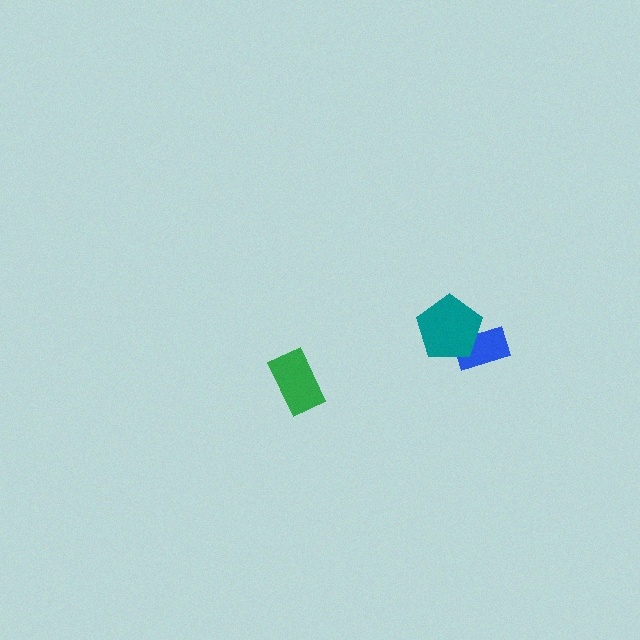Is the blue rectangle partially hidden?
Yes, it is partially covered by another shape.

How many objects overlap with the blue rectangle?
1 object overlaps with the blue rectangle.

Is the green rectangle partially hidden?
No, no other shape covers it.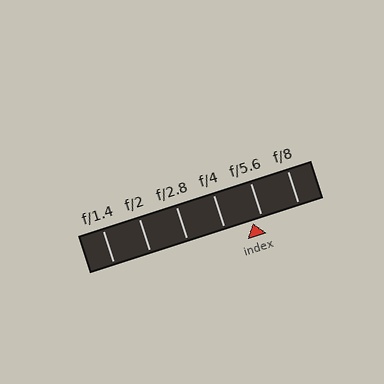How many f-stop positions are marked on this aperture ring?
There are 6 f-stop positions marked.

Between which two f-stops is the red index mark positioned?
The index mark is between f/4 and f/5.6.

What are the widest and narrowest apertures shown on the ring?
The widest aperture shown is f/1.4 and the narrowest is f/8.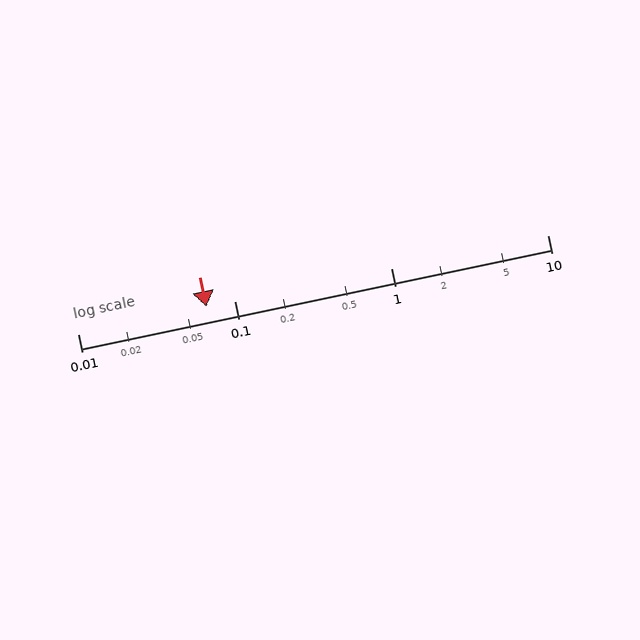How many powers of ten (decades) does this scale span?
The scale spans 3 decades, from 0.01 to 10.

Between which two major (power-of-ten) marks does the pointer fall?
The pointer is between 0.01 and 0.1.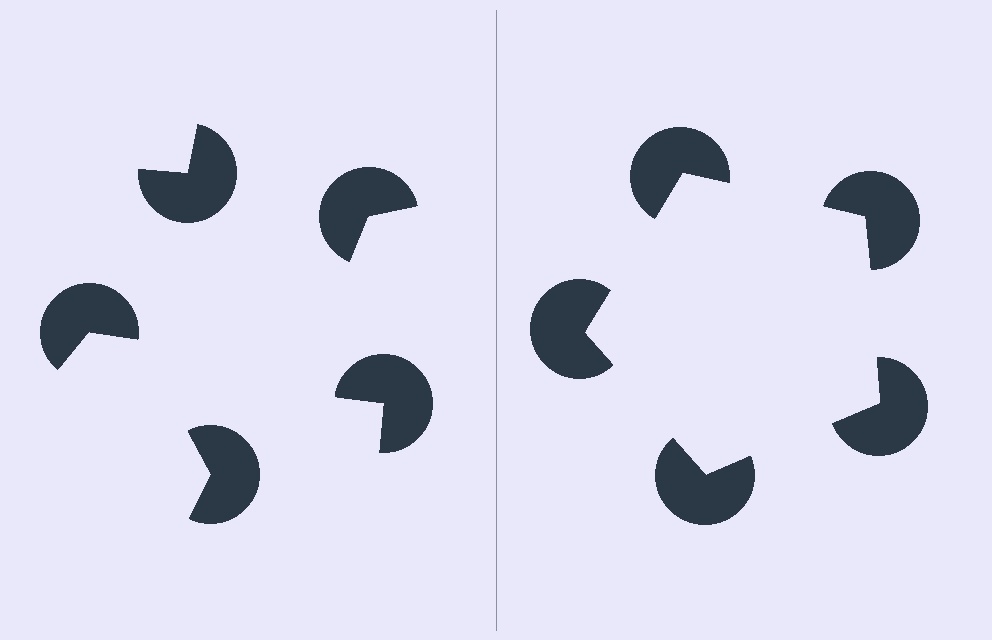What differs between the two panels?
The pac-man discs are positioned identically on both sides; only the wedge orientations differ. On the right they align to a pentagon; on the left they are misaligned.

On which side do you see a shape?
An illusory pentagon appears on the right side. On the left side the wedge cuts are rotated, so no coherent shape forms.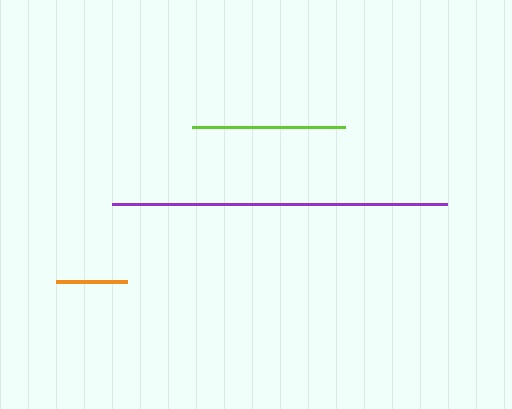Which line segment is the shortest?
The orange line is the shortest at approximately 71 pixels.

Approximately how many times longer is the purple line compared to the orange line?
The purple line is approximately 4.7 times the length of the orange line.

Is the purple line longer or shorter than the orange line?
The purple line is longer than the orange line.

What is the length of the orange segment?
The orange segment is approximately 71 pixels long.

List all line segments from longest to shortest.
From longest to shortest: purple, lime, orange.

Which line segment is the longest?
The purple line is the longest at approximately 335 pixels.